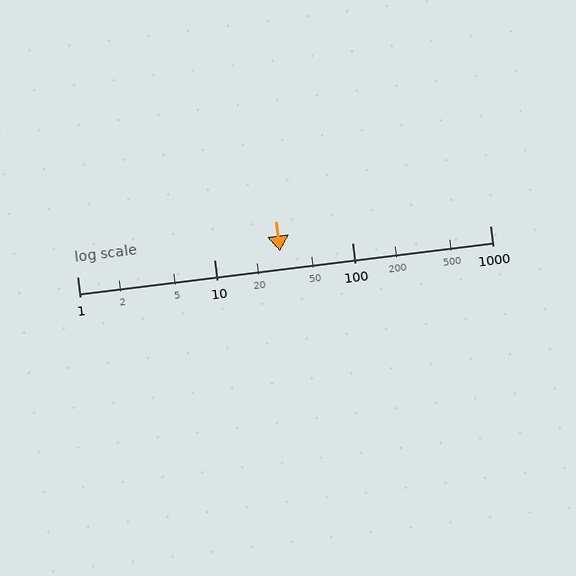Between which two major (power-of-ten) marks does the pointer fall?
The pointer is between 10 and 100.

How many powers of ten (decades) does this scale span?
The scale spans 3 decades, from 1 to 1000.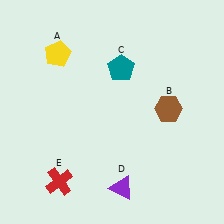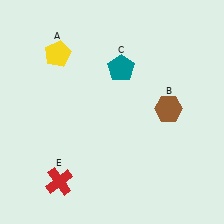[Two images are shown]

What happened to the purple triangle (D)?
The purple triangle (D) was removed in Image 2. It was in the bottom-right area of Image 1.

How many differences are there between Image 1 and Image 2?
There is 1 difference between the two images.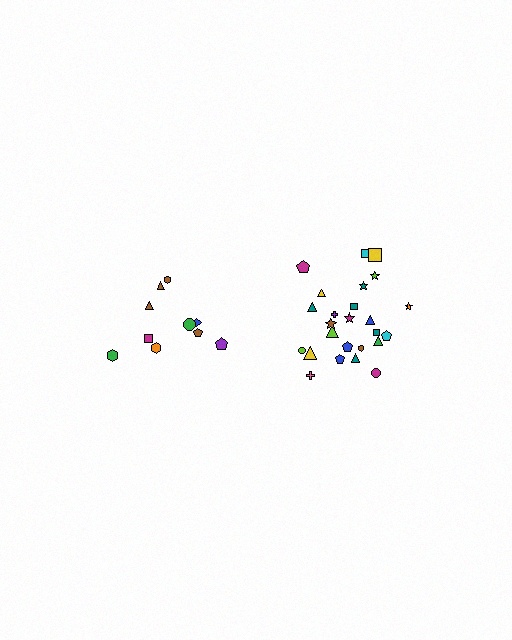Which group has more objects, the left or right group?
The right group.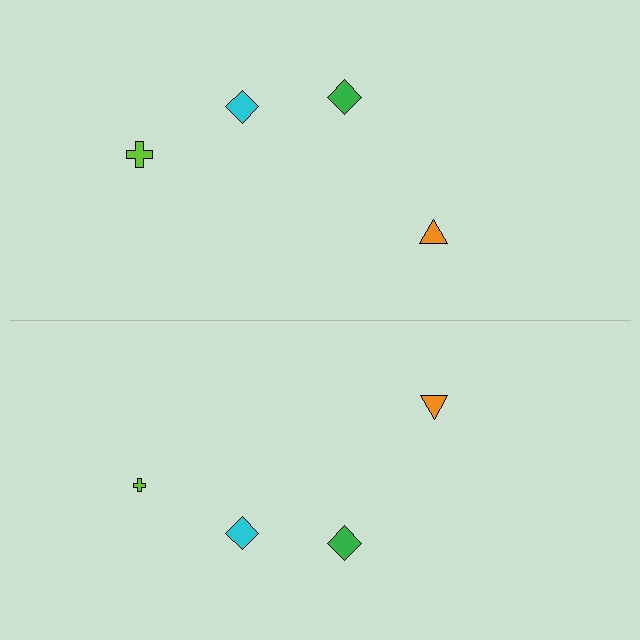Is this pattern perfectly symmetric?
No, the pattern is not perfectly symmetric. The lime cross on the bottom side has a different size than its mirror counterpart.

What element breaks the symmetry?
The lime cross on the bottom side has a different size than its mirror counterpart.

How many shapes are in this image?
There are 8 shapes in this image.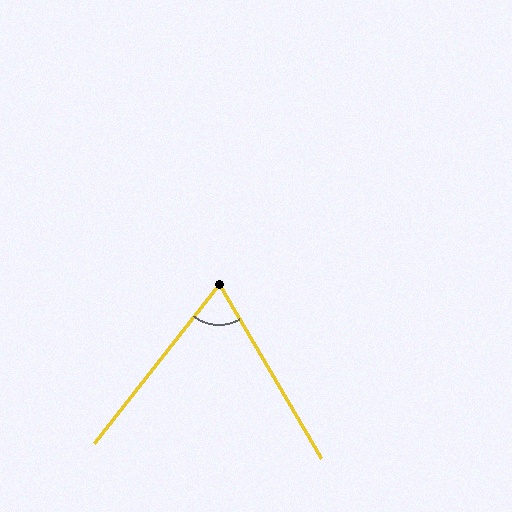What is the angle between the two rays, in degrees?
Approximately 69 degrees.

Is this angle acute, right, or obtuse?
It is acute.